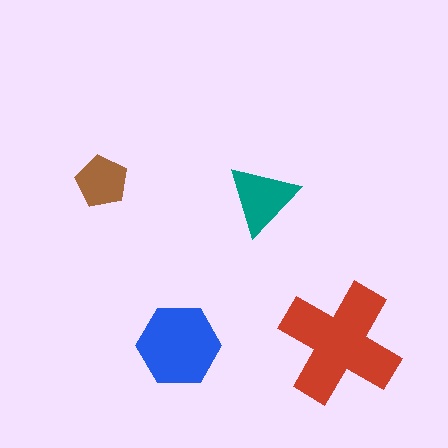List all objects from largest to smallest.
The red cross, the blue hexagon, the teal triangle, the brown pentagon.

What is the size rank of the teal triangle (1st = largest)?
3rd.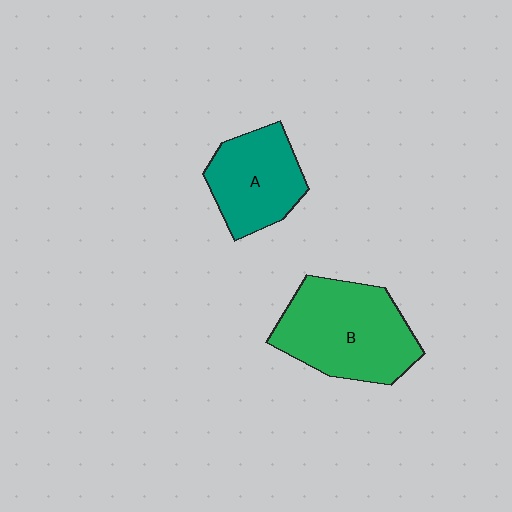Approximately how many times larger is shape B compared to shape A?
Approximately 1.4 times.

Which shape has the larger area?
Shape B (green).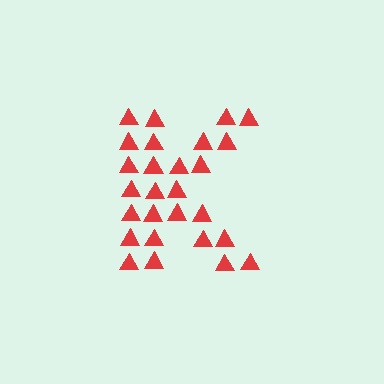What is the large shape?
The large shape is the letter K.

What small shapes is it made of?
It is made of small triangles.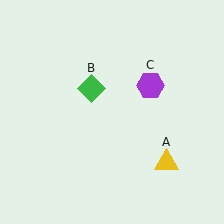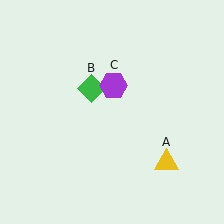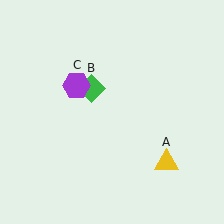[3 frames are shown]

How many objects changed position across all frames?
1 object changed position: purple hexagon (object C).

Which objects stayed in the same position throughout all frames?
Yellow triangle (object A) and green diamond (object B) remained stationary.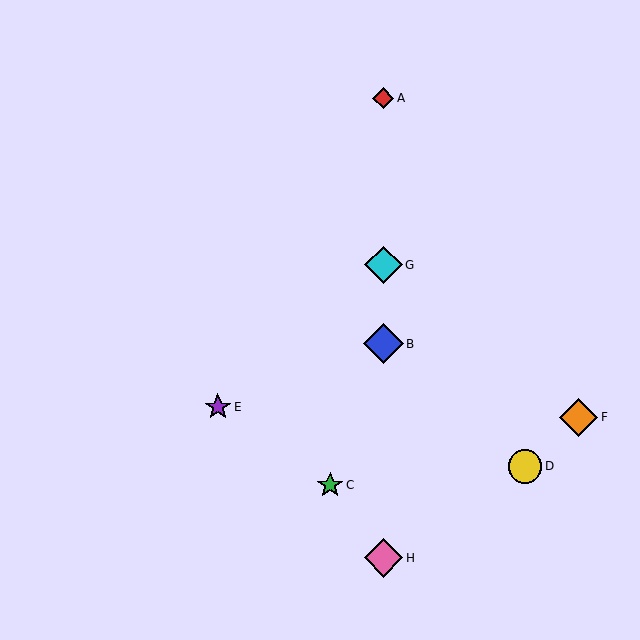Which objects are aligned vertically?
Objects A, B, G, H are aligned vertically.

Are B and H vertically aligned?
Yes, both are at x≈383.